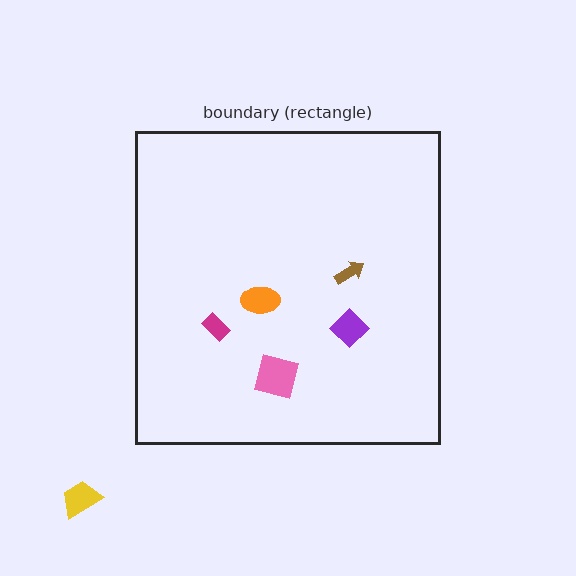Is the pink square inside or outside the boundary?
Inside.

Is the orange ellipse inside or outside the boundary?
Inside.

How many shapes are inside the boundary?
5 inside, 1 outside.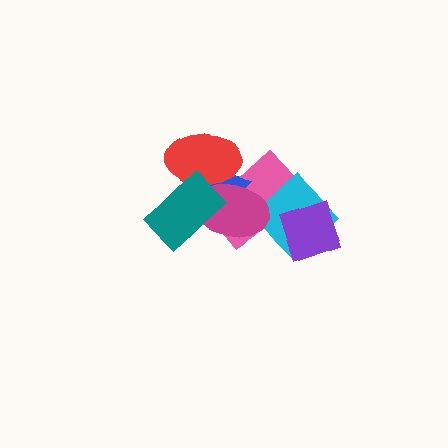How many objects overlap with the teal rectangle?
4 objects overlap with the teal rectangle.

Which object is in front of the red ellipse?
The teal rectangle is in front of the red ellipse.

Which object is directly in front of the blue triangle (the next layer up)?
The magenta ellipse is directly in front of the blue triangle.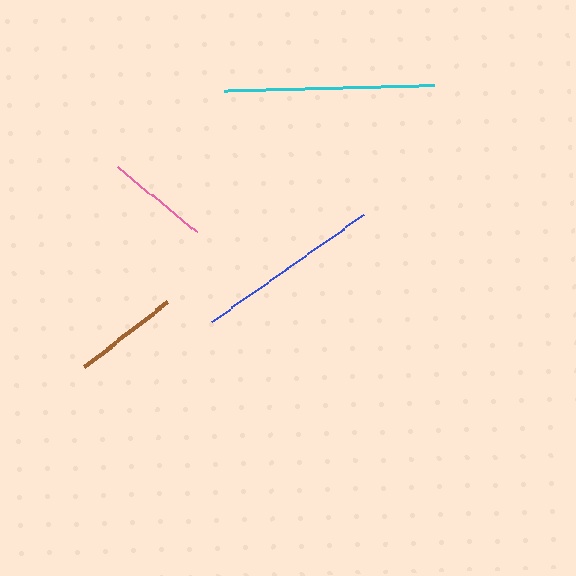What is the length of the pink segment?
The pink segment is approximately 102 pixels long.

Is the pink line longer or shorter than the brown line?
The brown line is longer than the pink line.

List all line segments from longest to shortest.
From longest to shortest: cyan, blue, brown, pink.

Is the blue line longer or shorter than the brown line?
The blue line is longer than the brown line.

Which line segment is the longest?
The cyan line is the longest at approximately 209 pixels.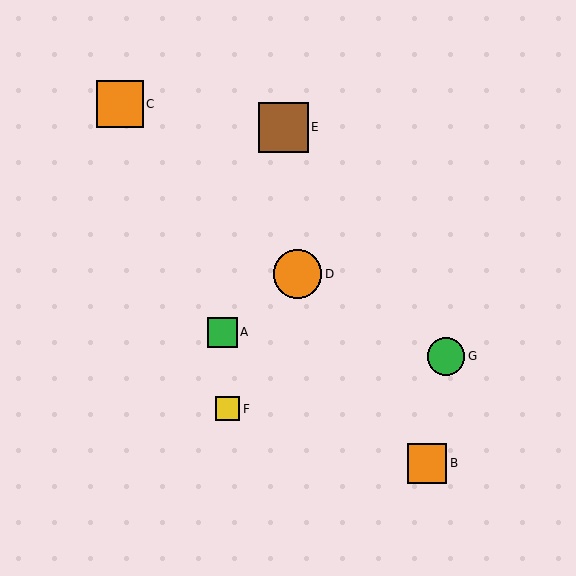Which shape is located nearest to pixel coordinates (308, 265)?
The orange circle (labeled D) at (297, 274) is nearest to that location.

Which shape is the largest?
The brown square (labeled E) is the largest.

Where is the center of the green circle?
The center of the green circle is at (446, 356).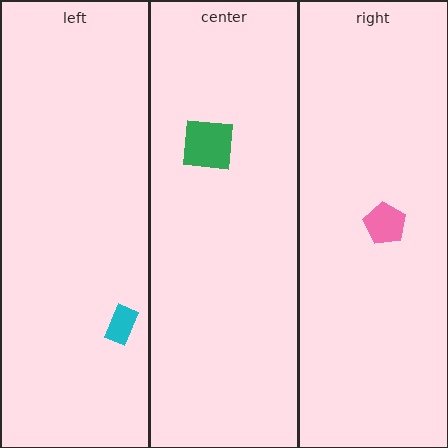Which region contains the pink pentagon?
The right region.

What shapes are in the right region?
The pink pentagon.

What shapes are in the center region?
The green square.